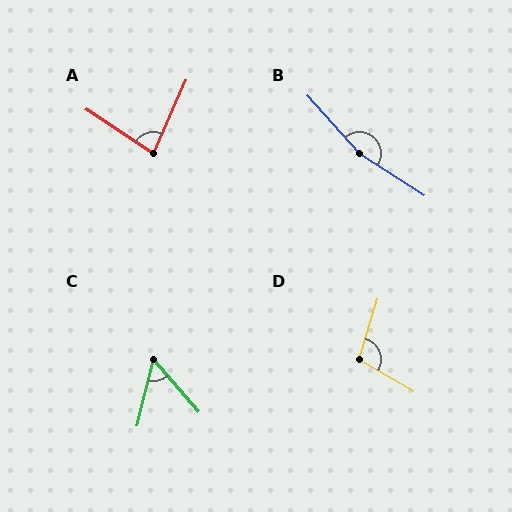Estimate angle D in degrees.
Approximately 103 degrees.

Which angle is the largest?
B, at approximately 165 degrees.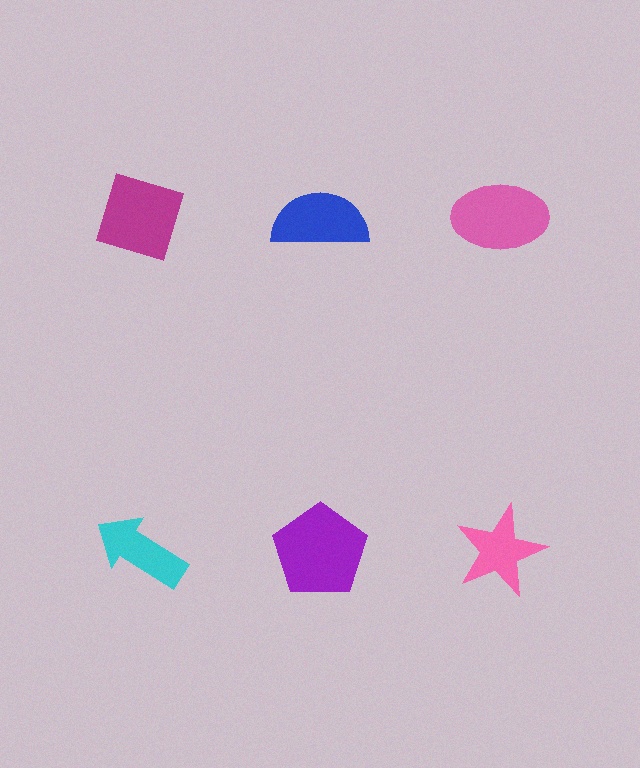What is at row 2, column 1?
A cyan arrow.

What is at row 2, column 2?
A purple pentagon.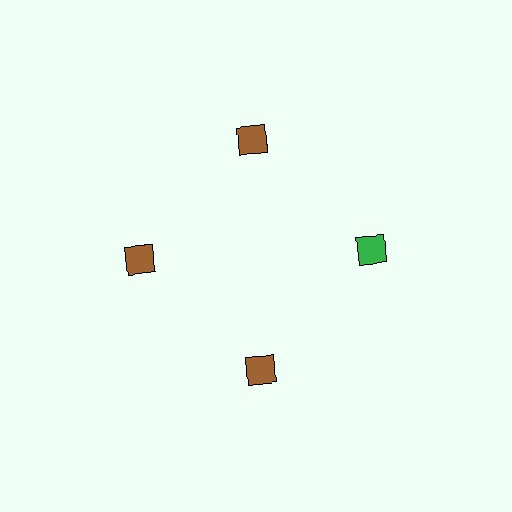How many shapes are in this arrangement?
There are 4 shapes arranged in a ring pattern.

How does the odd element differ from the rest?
It has a different color: green instead of brown.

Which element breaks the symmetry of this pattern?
The green diamond at roughly the 3 o'clock position breaks the symmetry. All other shapes are brown diamonds.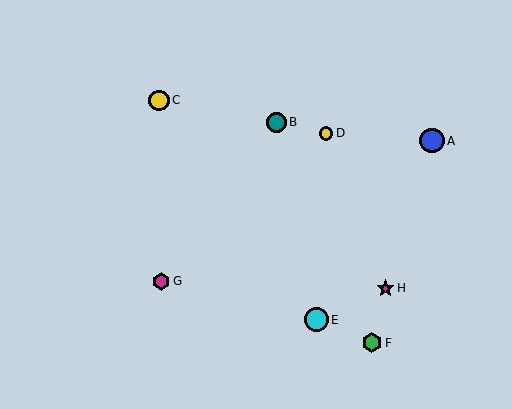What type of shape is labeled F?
Shape F is a green hexagon.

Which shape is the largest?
The blue circle (labeled A) is the largest.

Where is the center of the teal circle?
The center of the teal circle is at (276, 122).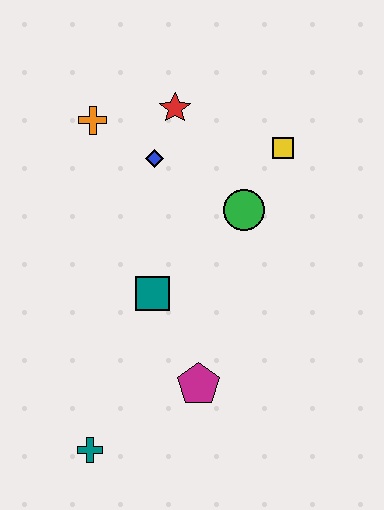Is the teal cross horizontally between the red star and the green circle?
No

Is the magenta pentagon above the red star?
No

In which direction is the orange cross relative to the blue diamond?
The orange cross is to the left of the blue diamond.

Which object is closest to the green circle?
The yellow square is closest to the green circle.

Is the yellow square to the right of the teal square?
Yes